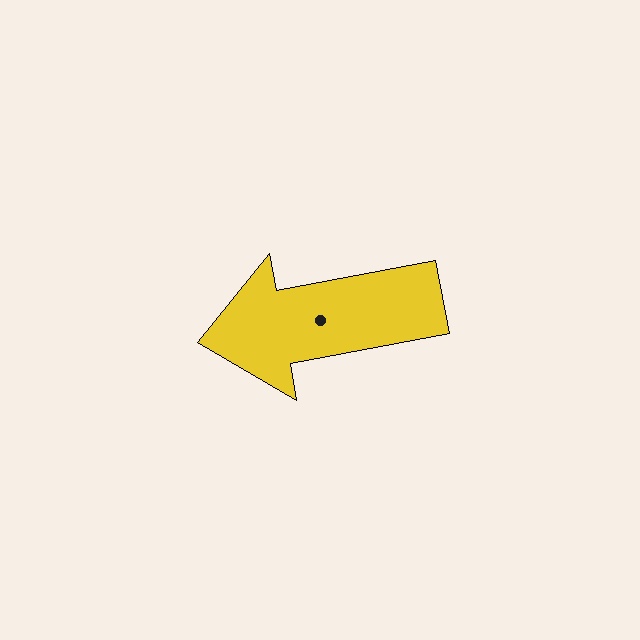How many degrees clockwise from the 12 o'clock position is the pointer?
Approximately 259 degrees.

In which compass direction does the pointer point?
West.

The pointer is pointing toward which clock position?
Roughly 9 o'clock.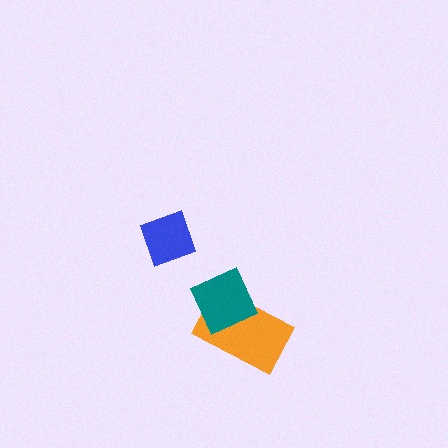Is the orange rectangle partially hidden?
Yes, it is partially covered by another shape.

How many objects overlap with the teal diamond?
1 object overlaps with the teal diamond.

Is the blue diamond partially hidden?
No, no other shape covers it.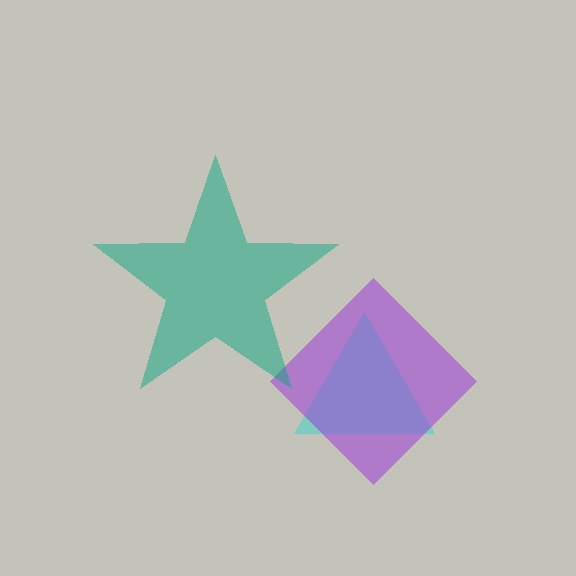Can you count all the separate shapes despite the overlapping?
Yes, there are 3 separate shapes.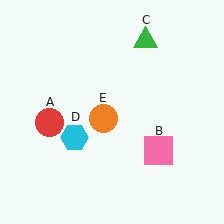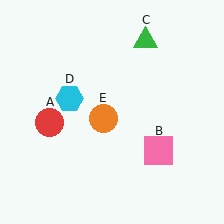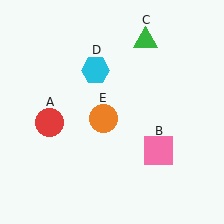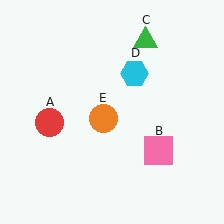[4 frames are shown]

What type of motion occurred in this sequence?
The cyan hexagon (object D) rotated clockwise around the center of the scene.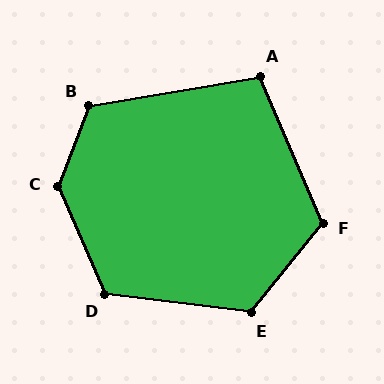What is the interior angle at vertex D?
Approximately 121 degrees (obtuse).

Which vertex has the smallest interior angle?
A, at approximately 103 degrees.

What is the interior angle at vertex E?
Approximately 122 degrees (obtuse).